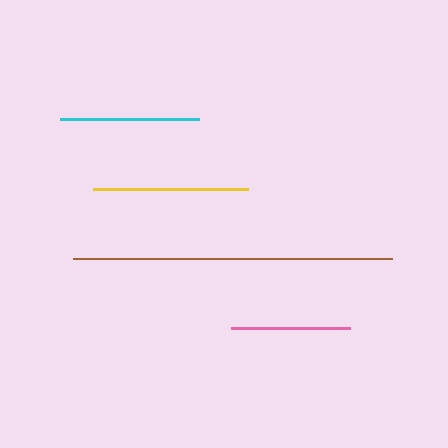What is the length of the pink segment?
The pink segment is approximately 119 pixels long.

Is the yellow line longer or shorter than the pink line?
The yellow line is longer than the pink line.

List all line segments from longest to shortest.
From longest to shortest: brown, yellow, cyan, pink.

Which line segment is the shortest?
The pink line is the shortest at approximately 119 pixels.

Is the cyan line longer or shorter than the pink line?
The cyan line is longer than the pink line.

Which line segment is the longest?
The brown line is the longest at approximately 319 pixels.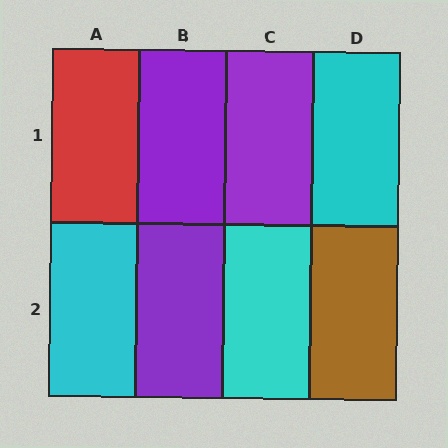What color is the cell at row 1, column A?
Red.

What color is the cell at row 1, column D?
Cyan.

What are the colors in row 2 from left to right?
Cyan, purple, cyan, brown.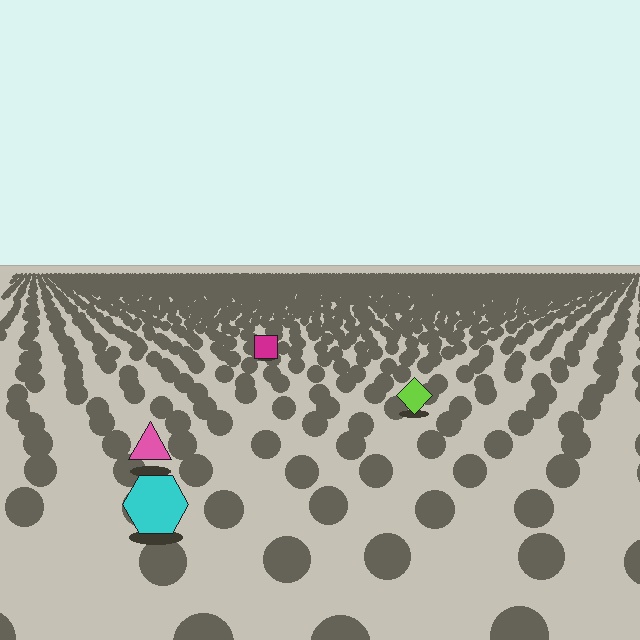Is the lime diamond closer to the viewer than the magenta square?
Yes. The lime diamond is closer — you can tell from the texture gradient: the ground texture is coarser near it.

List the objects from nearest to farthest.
From nearest to farthest: the cyan hexagon, the pink triangle, the lime diamond, the magenta square.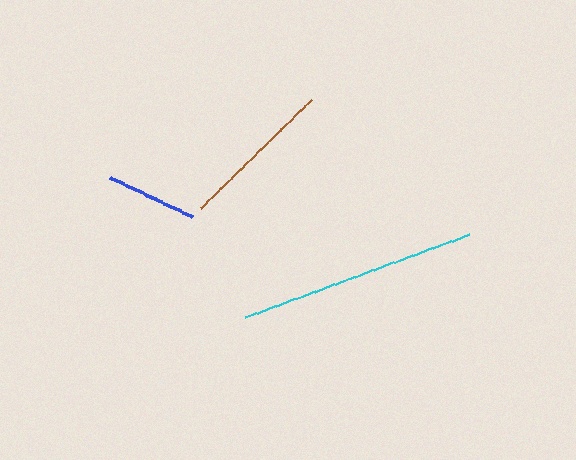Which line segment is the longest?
The cyan line is the longest at approximately 239 pixels.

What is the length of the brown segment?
The brown segment is approximately 155 pixels long.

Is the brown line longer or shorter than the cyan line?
The cyan line is longer than the brown line.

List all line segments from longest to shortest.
From longest to shortest: cyan, brown, blue.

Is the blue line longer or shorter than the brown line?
The brown line is longer than the blue line.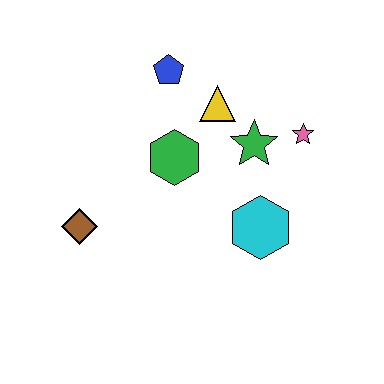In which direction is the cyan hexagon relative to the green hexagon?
The cyan hexagon is to the right of the green hexagon.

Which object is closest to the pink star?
The green star is closest to the pink star.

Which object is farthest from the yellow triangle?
The brown diamond is farthest from the yellow triangle.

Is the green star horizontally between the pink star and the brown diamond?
Yes